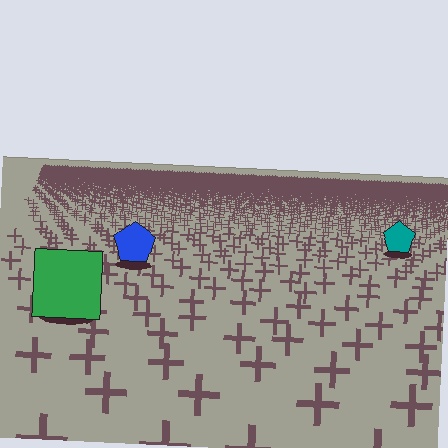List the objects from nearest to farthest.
From nearest to farthest: the green square, the blue pentagon, the teal pentagon.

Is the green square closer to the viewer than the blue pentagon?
Yes. The green square is closer — you can tell from the texture gradient: the ground texture is coarser near it.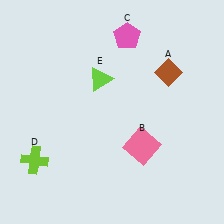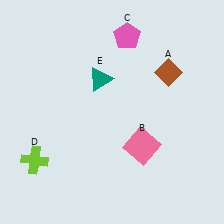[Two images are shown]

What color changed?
The triangle (E) changed from lime in Image 1 to teal in Image 2.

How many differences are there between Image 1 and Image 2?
There is 1 difference between the two images.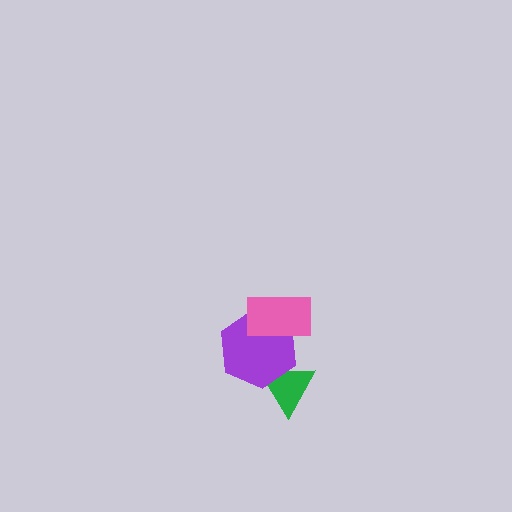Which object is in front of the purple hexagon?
The pink rectangle is in front of the purple hexagon.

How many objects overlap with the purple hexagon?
2 objects overlap with the purple hexagon.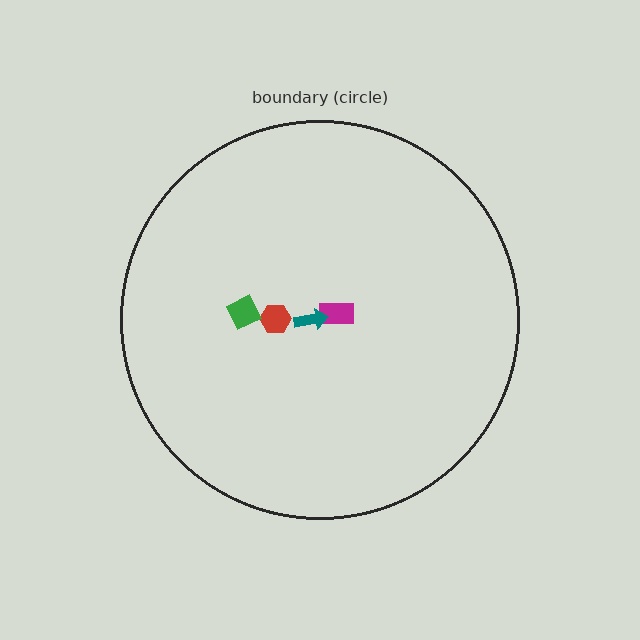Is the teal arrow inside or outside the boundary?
Inside.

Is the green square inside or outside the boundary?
Inside.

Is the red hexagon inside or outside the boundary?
Inside.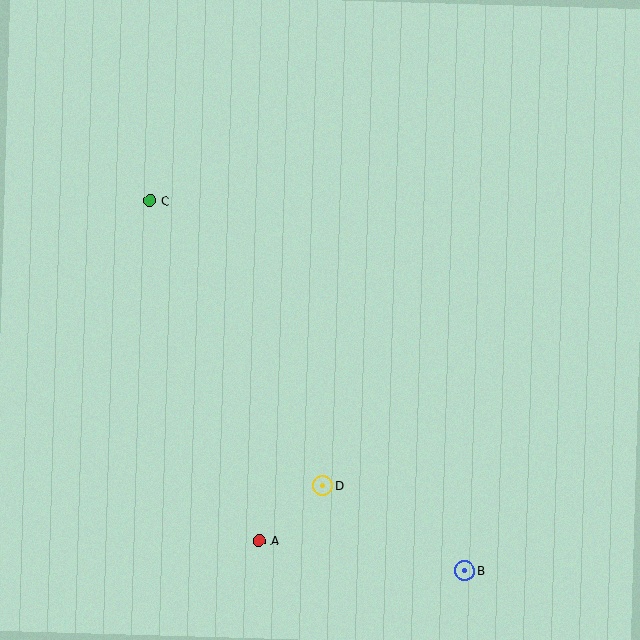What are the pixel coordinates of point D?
Point D is at (323, 486).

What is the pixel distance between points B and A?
The distance between B and A is 208 pixels.